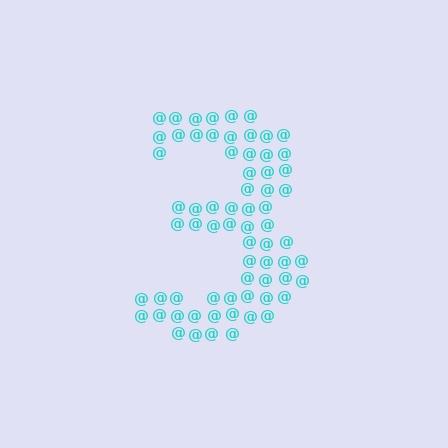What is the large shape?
The large shape is the digit 3.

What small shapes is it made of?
It is made of small at signs.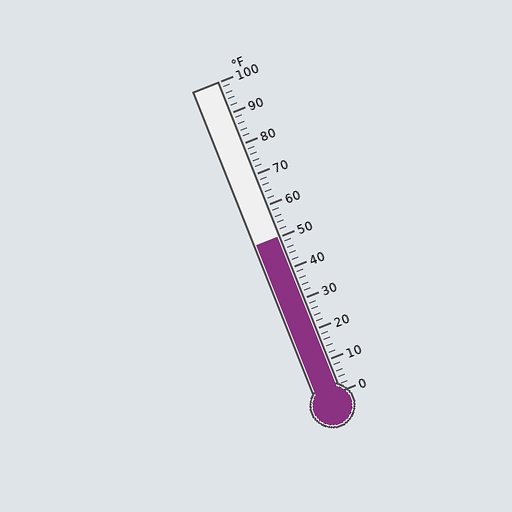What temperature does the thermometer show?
The thermometer shows approximately 50°F.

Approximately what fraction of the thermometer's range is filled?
The thermometer is filled to approximately 50% of its range.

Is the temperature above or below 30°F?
The temperature is above 30°F.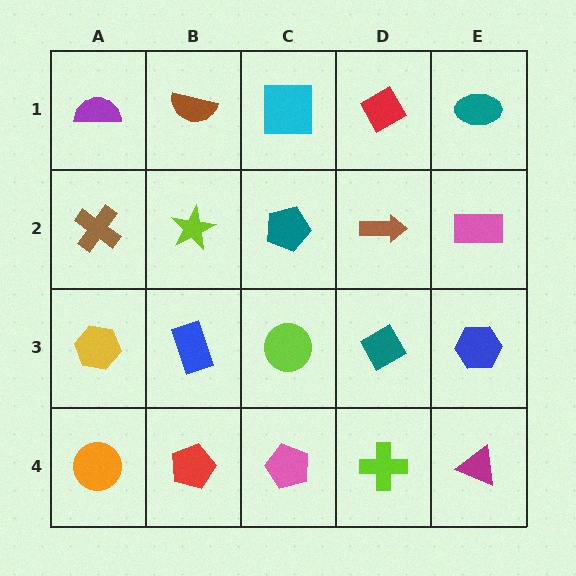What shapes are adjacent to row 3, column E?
A pink rectangle (row 2, column E), a magenta triangle (row 4, column E), a teal diamond (row 3, column D).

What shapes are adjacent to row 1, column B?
A lime star (row 2, column B), a purple semicircle (row 1, column A), a cyan square (row 1, column C).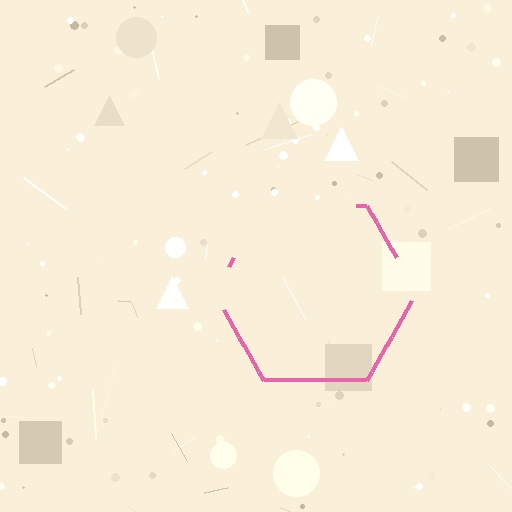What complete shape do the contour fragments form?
The contour fragments form a hexagon.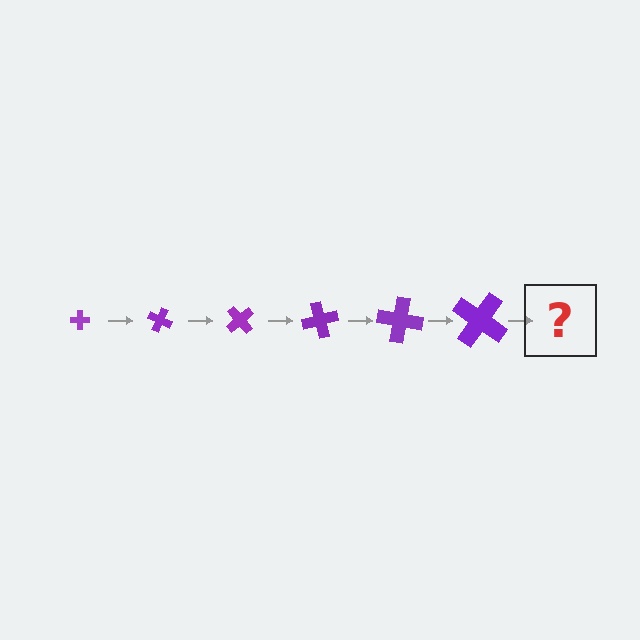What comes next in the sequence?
The next element should be a cross, larger than the previous one and rotated 150 degrees from the start.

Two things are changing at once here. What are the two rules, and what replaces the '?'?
The two rules are that the cross grows larger each step and it rotates 25 degrees each step. The '?' should be a cross, larger than the previous one and rotated 150 degrees from the start.